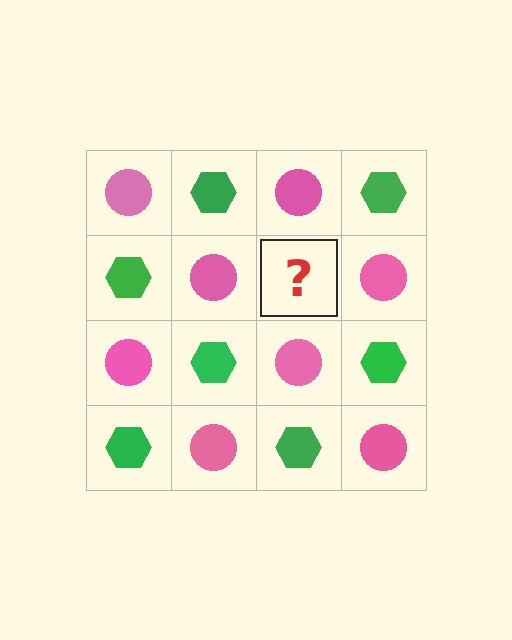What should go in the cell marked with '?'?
The missing cell should contain a green hexagon.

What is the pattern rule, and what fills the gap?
The rule is that it alternates pink circle and green hexagon in a checkerboard pattern. The gap should be filled with a green hexagon.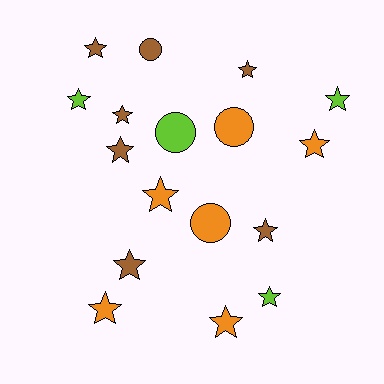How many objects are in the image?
There are 17 objects.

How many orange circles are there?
There are 2 orange circles.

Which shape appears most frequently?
Star, with 13 objects.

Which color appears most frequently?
Brown, with 7 objects.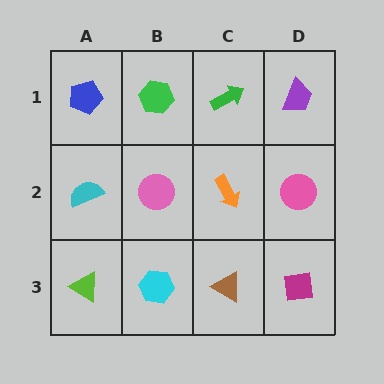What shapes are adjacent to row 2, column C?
A green arrow (row 1, column C), a brown triangle (row 3, column C), a pink circle (row 2, column B), a pink circle (row 2, column D).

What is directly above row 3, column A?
A cyan semicircle.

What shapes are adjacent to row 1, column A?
A cyan semicircle (row 2, column A), a green hexagon (row 1, column B).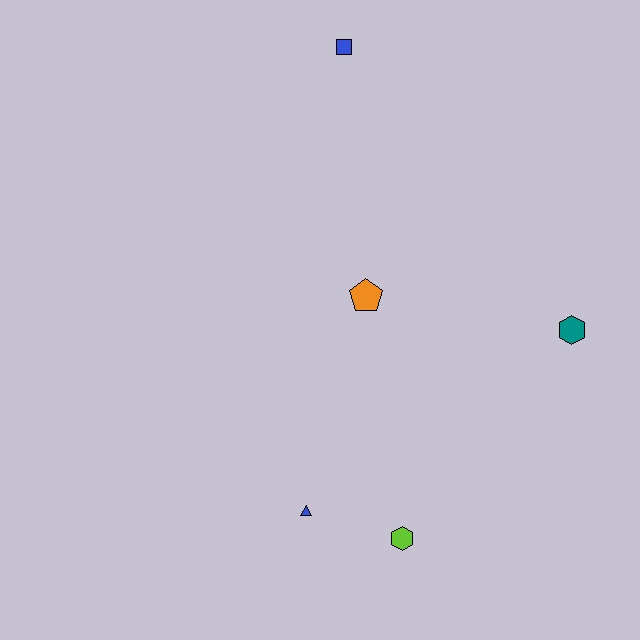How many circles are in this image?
There are no circles.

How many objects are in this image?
There are 5 objects.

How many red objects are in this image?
There are no red objects.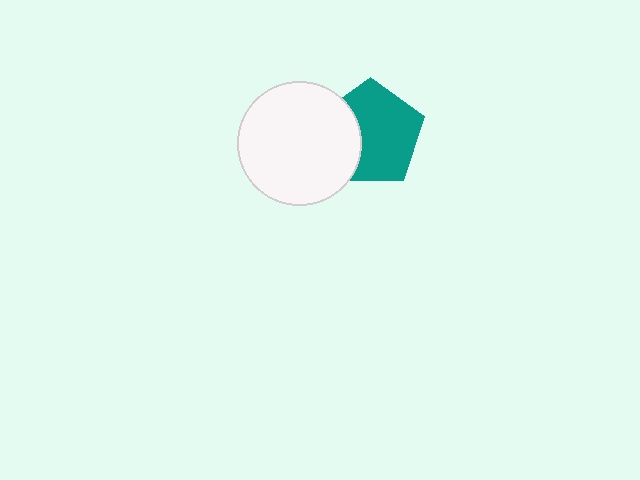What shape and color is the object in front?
The object in front is a white circle.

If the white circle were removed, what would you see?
You would see the complete teal pentagon.